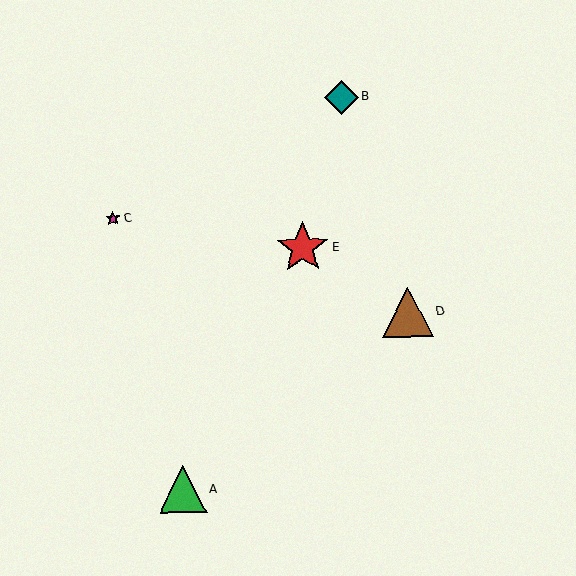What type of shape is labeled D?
Shape D is a brown triangle.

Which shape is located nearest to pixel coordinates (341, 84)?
The teal diamond (labeled B) at (341, 97) is nearest to that location.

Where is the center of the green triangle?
The center of the green triangle is at (183, 490).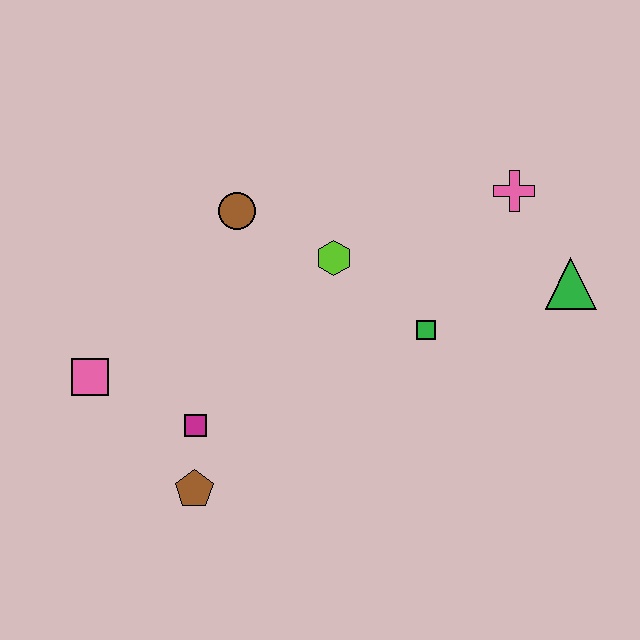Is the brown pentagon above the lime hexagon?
No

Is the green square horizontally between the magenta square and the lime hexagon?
No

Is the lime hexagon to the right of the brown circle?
Yes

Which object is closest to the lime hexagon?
The brown circle is closest to the lime hexagon.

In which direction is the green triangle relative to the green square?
The green triangle is to the right of the green square.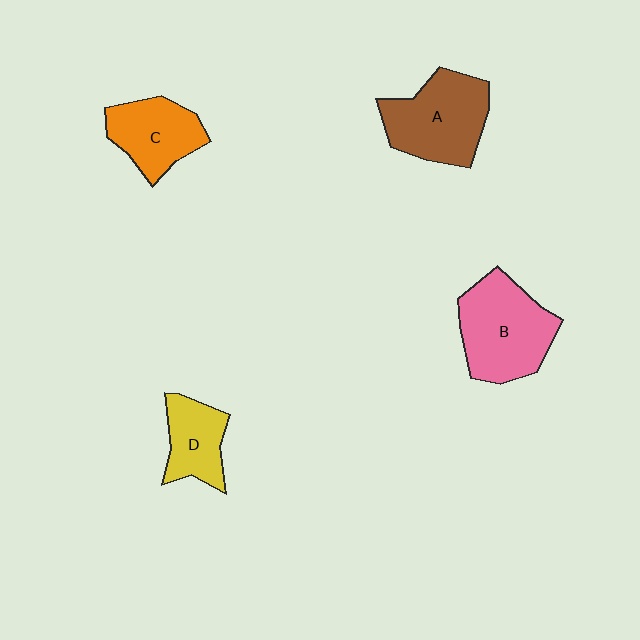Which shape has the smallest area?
Shape D (yellow).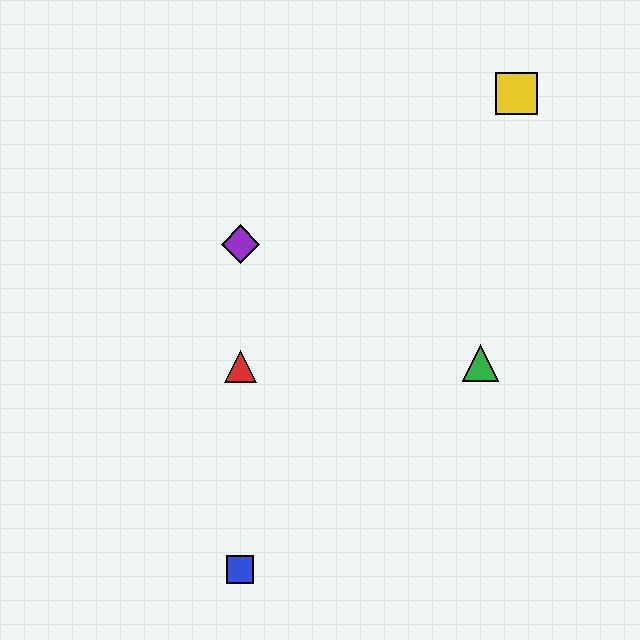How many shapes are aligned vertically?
3 shapes (the red triangle, the blue square, the purple diamond) are aligned vertically.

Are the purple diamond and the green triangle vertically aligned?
No, the purple diamond is at x≈240 and the green triangle is at x≈481.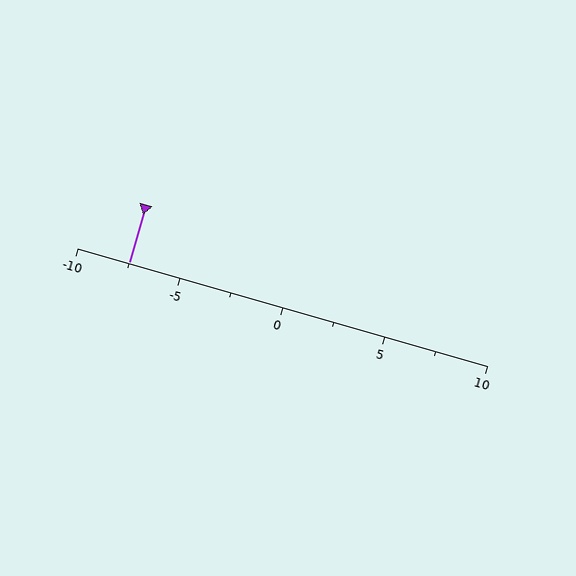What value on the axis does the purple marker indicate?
The marker indicates approximately -7.5.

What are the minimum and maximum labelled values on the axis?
The axis runs from -10 to 10.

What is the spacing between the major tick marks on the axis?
The major ticks are spaced 5 apart.